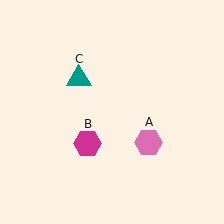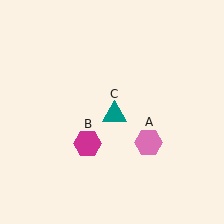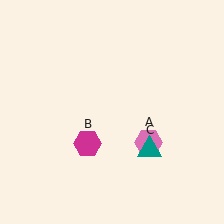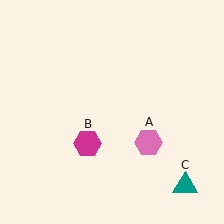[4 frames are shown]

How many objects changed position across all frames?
1 object changed position: teal triangle (object C).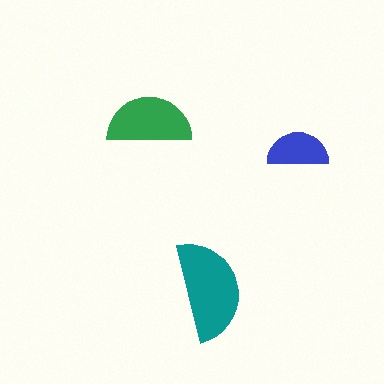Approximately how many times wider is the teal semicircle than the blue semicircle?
About 1.5 times wider.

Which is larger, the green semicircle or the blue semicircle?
The green one.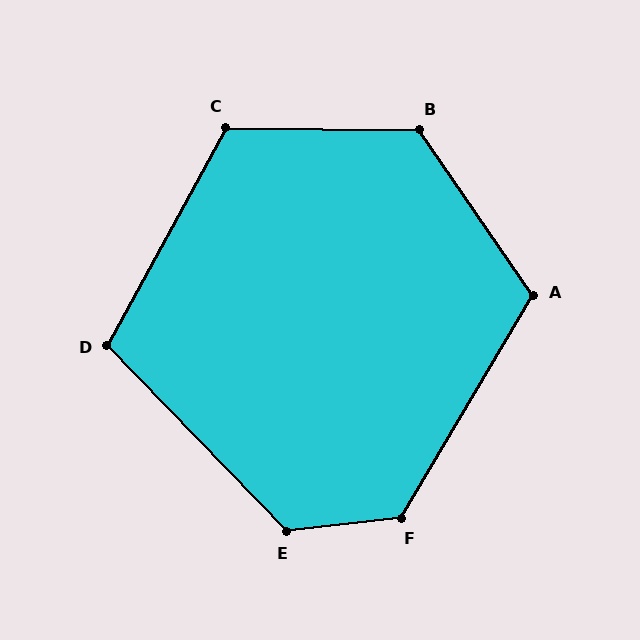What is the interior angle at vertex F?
Approximately 127 degrees (obtuse).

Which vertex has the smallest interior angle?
D, at approximately 108 degrees.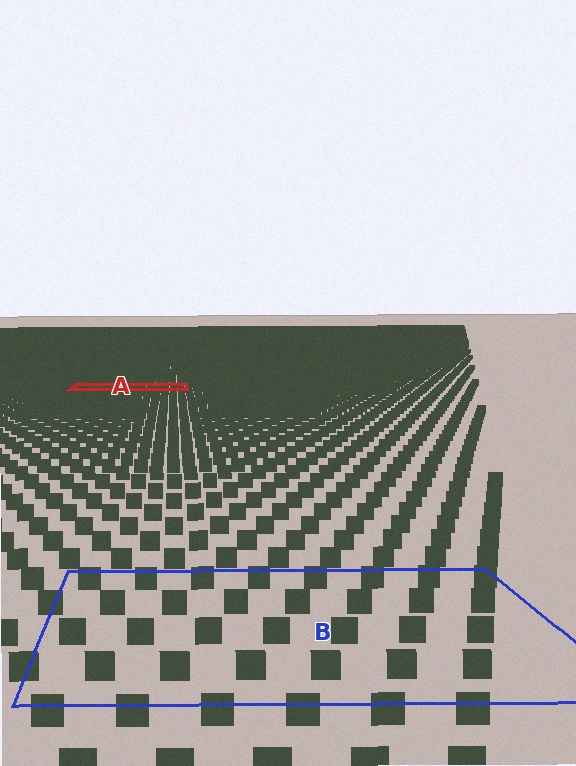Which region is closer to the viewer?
Region B is closer. The texture elements there are larger and more spread out.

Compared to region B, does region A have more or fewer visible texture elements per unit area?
Region A has more texture elements per unit area — they are packed more densely because it is farther away.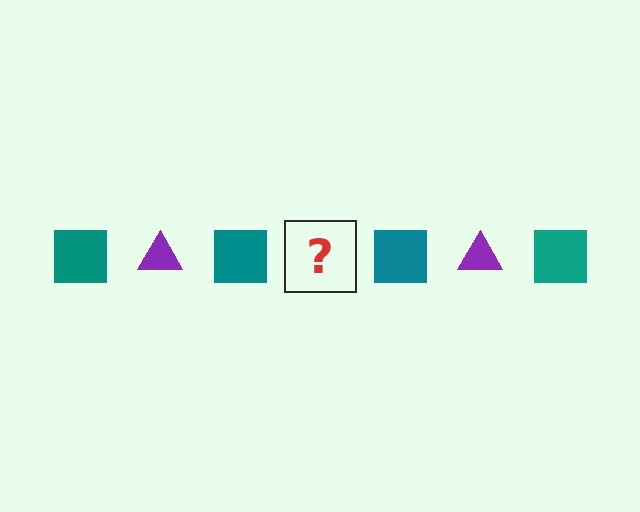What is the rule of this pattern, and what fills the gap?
The rule is that the pattern alternates between teal square and purple triangle. The gap should be filled with a purple triangle.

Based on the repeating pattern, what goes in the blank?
The blank should be a purple triangle.